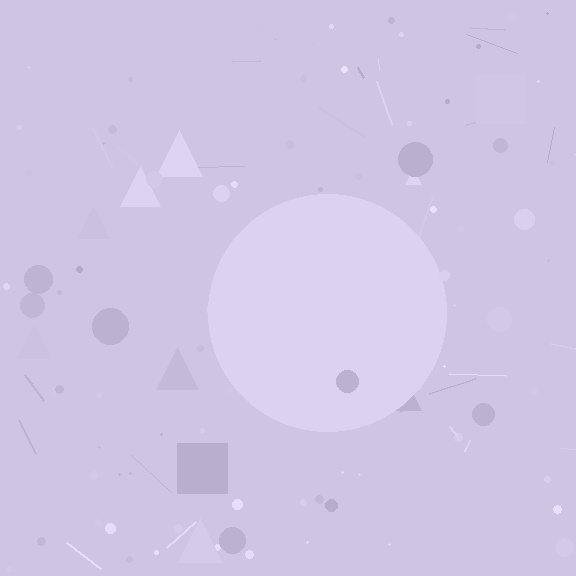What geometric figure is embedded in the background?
A circle is embedded in the background.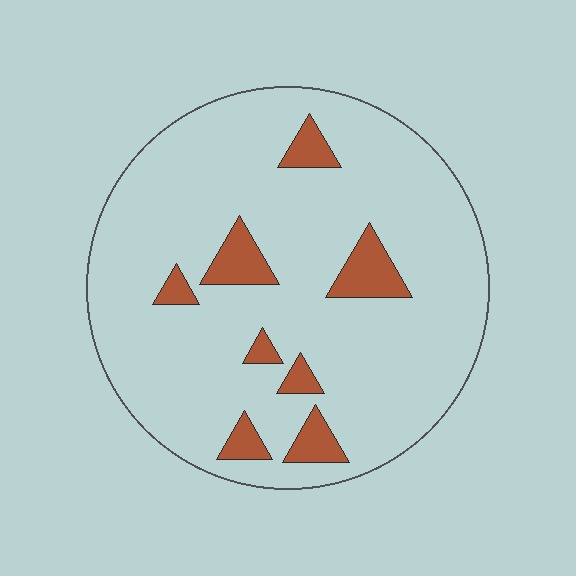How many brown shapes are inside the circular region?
8.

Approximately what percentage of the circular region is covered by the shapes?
Approximately 10%.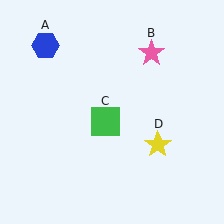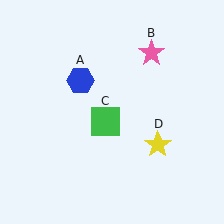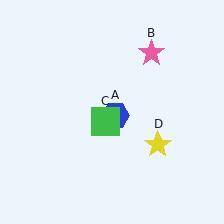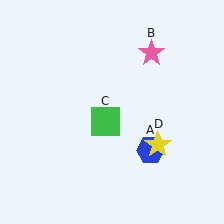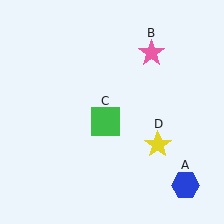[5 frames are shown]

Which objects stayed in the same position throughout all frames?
Pink star (object B) and green square (object C) and yellow star (object D) remained stationary.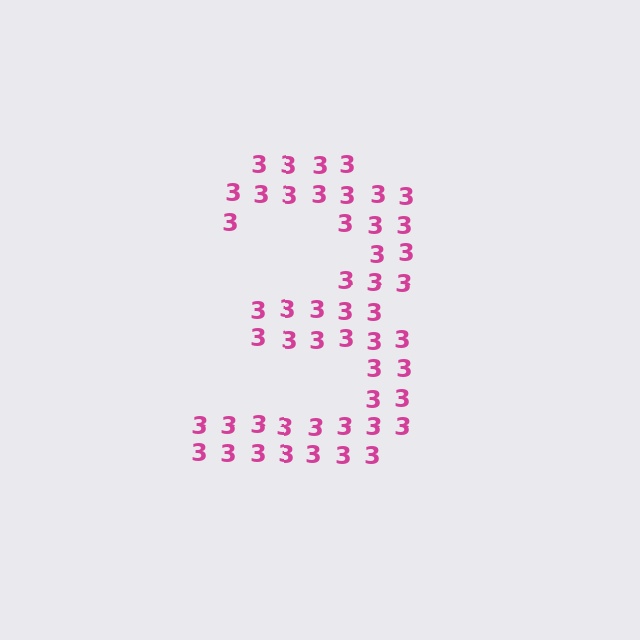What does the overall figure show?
The overall figure shows the digit 3.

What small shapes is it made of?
It is made of small digit 3's.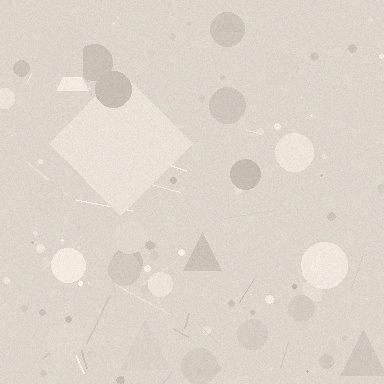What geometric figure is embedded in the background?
A diamond is embedded in the background.